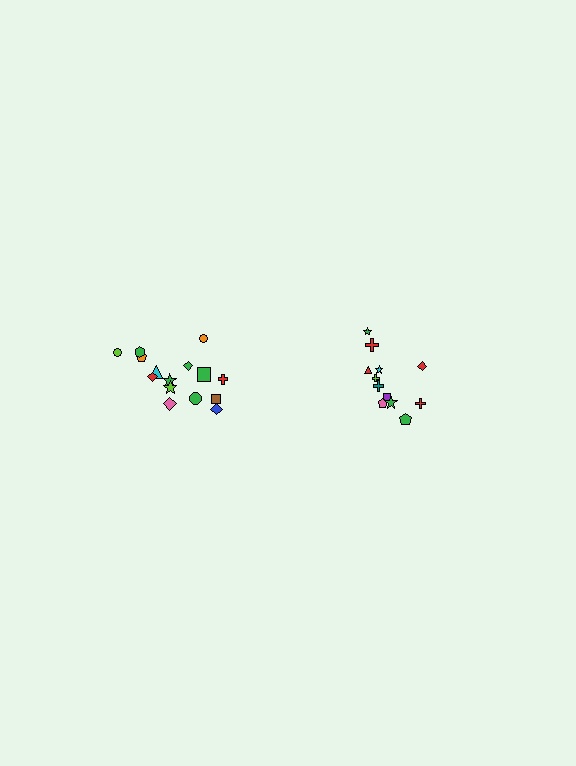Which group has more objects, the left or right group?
The left group.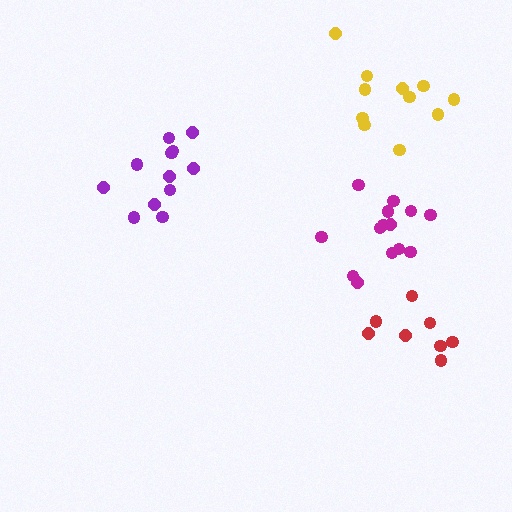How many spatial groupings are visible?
There are 4 spatial groupings.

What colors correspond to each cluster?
The clusters are colored: red, purple, magenta, yellow.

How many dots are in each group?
Group 1: 8 dots, Group 2: 12 dots, Group 3: 14 dots, Group 4: 11 dots (45 total).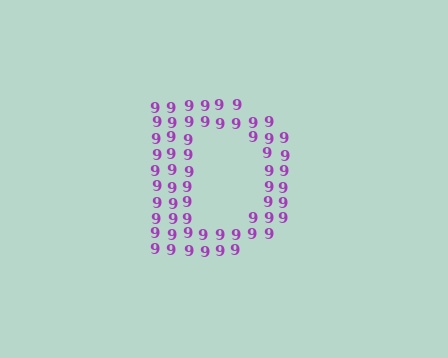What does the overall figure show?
The overall figure shows the letter D.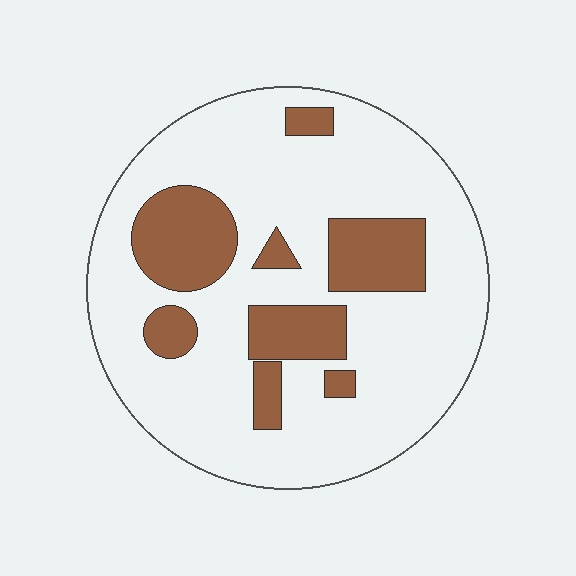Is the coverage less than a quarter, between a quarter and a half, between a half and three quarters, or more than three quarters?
Less than a quarter.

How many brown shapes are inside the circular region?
8.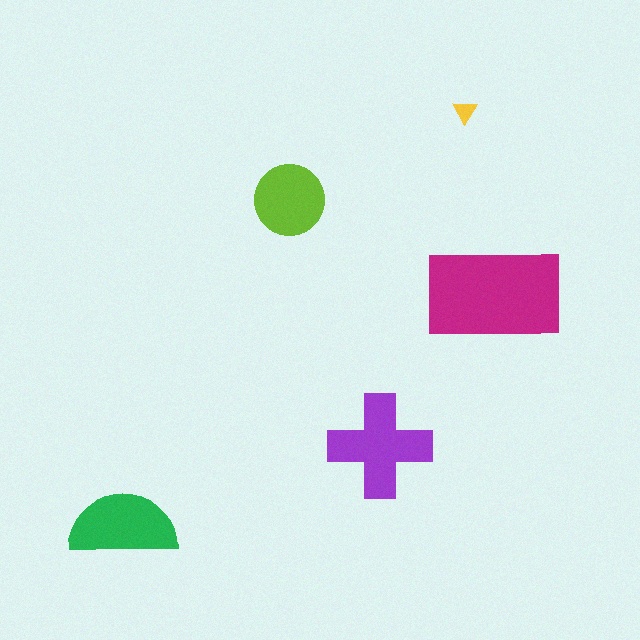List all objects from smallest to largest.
The yellow triangle, the lime circle, the green semicircle, the purple cross, the magenta rectangle.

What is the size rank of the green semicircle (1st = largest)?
3rd.